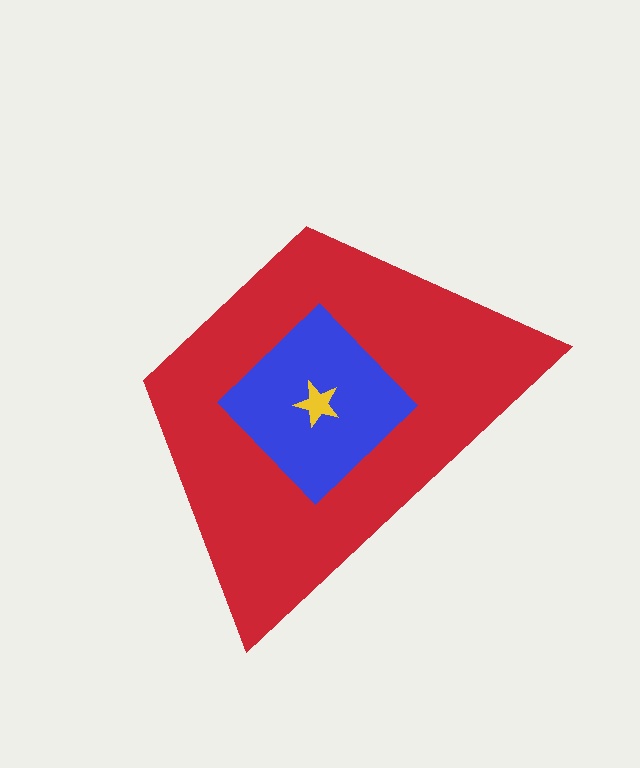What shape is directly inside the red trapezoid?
The blue diamond.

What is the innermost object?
The yellow star.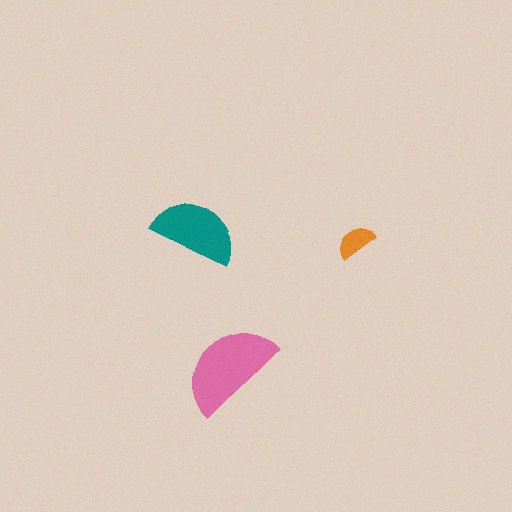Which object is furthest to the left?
The teal semicircle is leftmost.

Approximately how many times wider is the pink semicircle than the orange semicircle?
About 2.5 times wider.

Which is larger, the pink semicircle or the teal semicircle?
The pink one.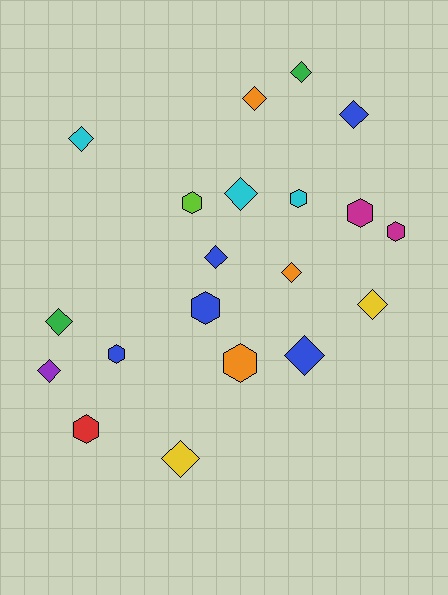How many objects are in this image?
There are 20 objects.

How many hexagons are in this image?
There are 8 hexagons.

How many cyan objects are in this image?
There are 3 cyan objects.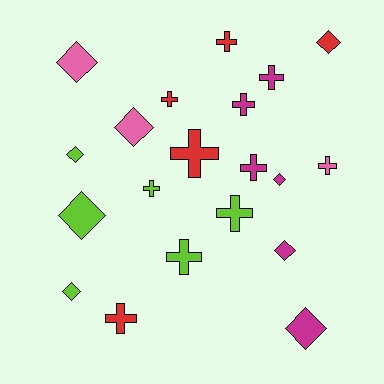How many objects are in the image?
There are 20 objects.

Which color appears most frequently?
Magenta, with 6 objects.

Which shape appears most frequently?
Cross, with 11 objects.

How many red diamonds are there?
There is 1 red diamond.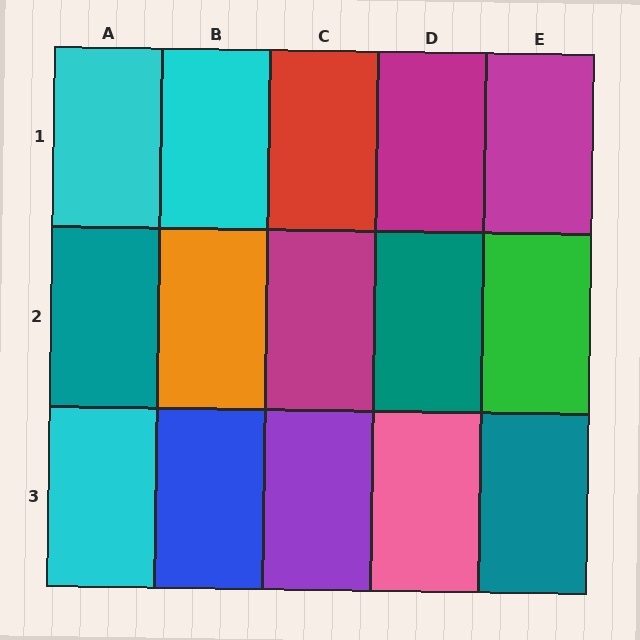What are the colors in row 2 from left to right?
Teal, orange, magenta, teal, green.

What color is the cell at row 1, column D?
Magenta.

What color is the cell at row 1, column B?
Cyan.